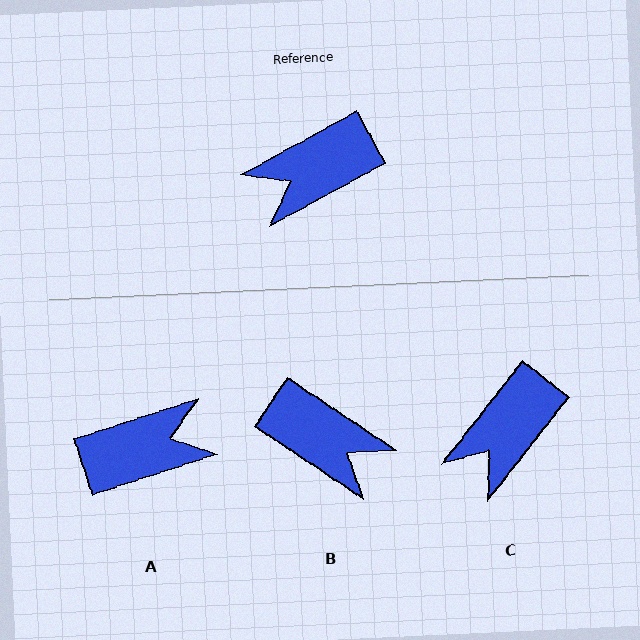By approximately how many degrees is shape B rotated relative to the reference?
Approximately 118 degrees counter-clockwise.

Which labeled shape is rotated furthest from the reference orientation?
A, about 169 degrees away.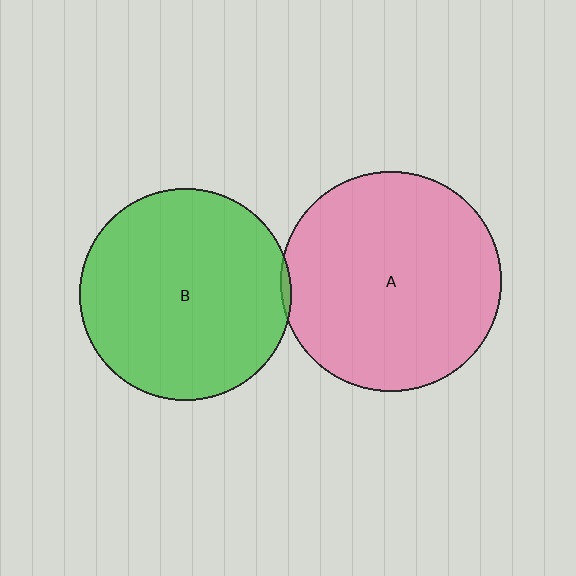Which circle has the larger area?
Circle A (pink).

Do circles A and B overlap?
Yes.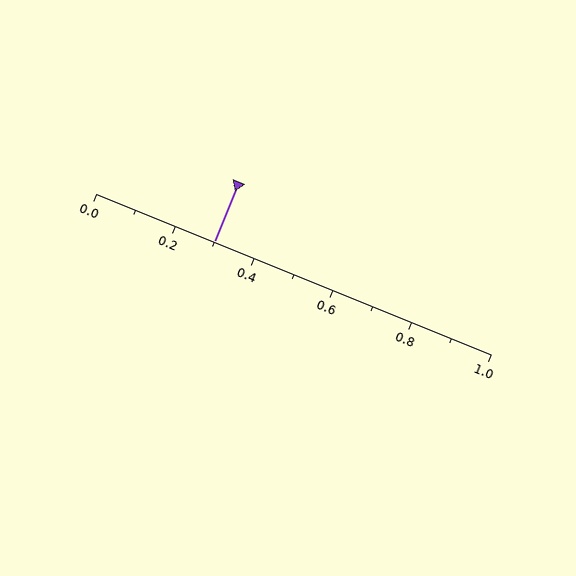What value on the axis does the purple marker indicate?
The marker indicates approximately 0.3.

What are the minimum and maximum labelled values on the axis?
The axis runs from 0.0 to 1.0.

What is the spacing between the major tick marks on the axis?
The major ticks are spaced 0.2 apart.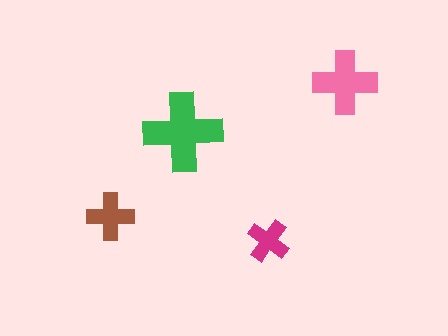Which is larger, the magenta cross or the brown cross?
The brown one.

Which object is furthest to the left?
The brown cross is leftmost.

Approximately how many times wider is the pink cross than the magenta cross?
About 1.5 times wider.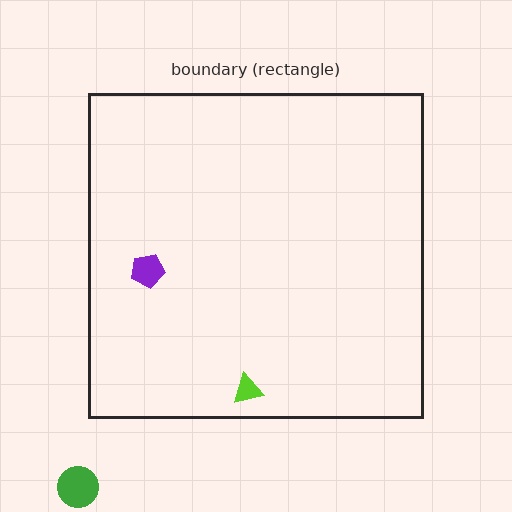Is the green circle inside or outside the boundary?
Outside.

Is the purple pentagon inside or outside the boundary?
Inside.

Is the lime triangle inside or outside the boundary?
Inside.